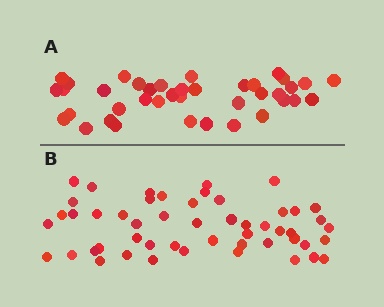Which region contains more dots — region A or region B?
Region B (the bottom region) has more dots.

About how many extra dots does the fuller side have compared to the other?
Region B has roughly 12 or so more dots than region A.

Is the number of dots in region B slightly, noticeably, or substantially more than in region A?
Region B has noticeably more, but not dramatically so. The ratio is roughly 1.3 to 1.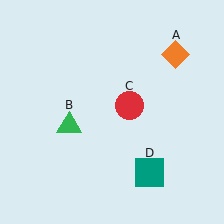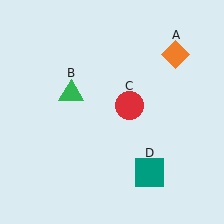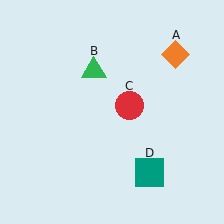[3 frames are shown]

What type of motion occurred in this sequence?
The green triangle (object B) rotated clockwise around the center of the scene.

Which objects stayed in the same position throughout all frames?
Orange diamond (object A) and red circle (object C) and teal square (object D) remained stationary.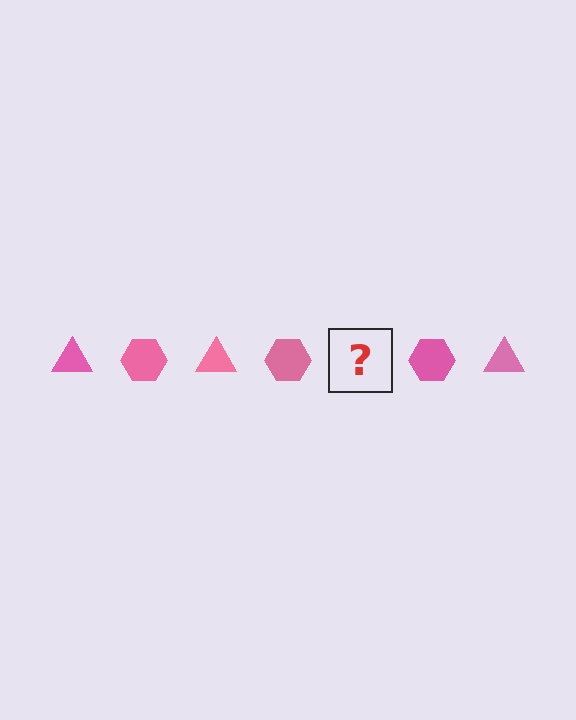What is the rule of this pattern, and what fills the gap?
The rule is that the pattern cycles through triangle, hexagon shapes in pink. The gap should be filled with a pink triangle.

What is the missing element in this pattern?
The missing element is a pink triangle.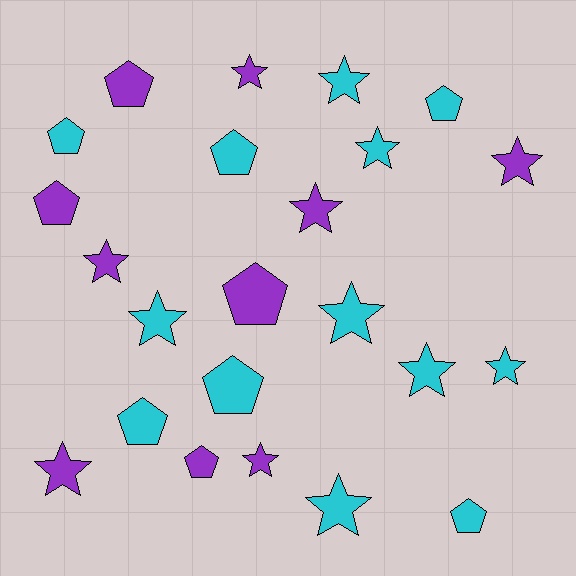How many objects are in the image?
There are 23 objects.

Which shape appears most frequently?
Star, with 13 objects.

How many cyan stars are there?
There are 7 cyan stars.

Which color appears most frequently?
Cyan, with 13 objects.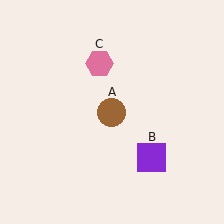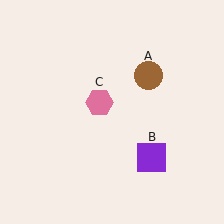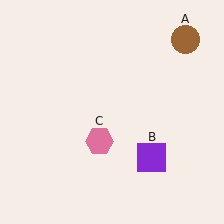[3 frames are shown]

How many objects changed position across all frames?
2 objects changed position: brown circle (object A), pink hexagon (object C).